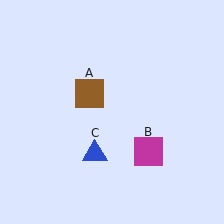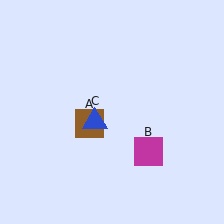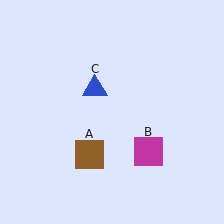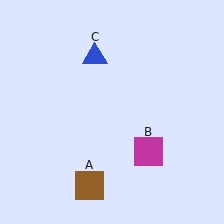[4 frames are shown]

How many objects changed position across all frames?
2 objects changed position: brown square (object A), blue triangle (object C).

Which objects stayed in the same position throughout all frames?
Magenta square (object B) remained stationary.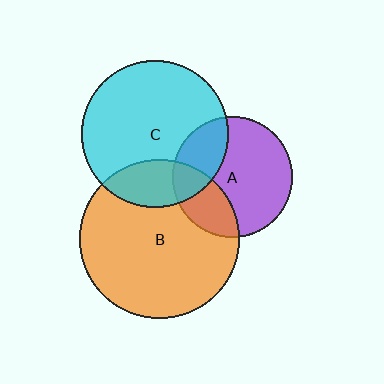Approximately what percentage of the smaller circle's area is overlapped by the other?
Approximately 20%.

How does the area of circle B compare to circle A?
Approximately 1.7 times.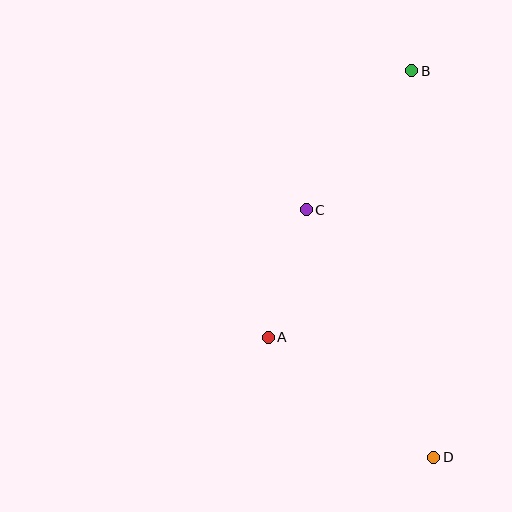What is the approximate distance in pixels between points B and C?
The distance between B and C is approximately 174 pixels.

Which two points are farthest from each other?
Points B and D are farthest from each other.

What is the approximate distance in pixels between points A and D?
The distance between A and D is approximately 204 pixels.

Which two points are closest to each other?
Points A and C are closest to each other.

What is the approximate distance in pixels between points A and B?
The distance between A and B is approximately 303 pixels.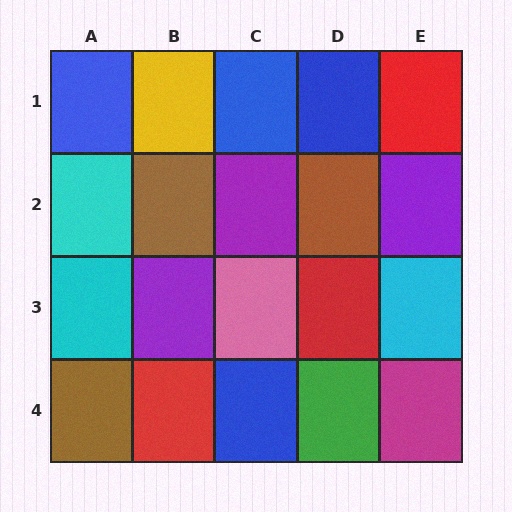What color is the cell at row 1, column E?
Red.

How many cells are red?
3 cells are red.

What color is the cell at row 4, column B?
Red.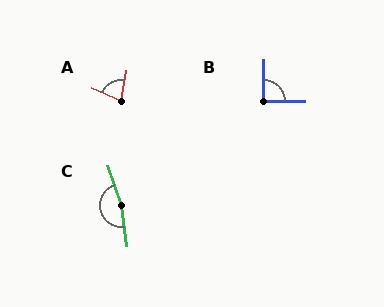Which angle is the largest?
C, at approximately 169 degrees.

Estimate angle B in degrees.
Approximately 88 degrees.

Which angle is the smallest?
A, at approximately 75 degrees.